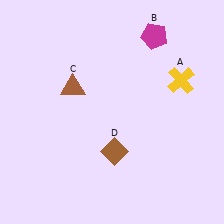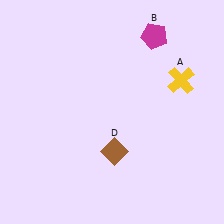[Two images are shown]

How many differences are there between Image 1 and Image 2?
There is 1 difference between the two images.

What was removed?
The brown triangle (C) was removed in Image 2.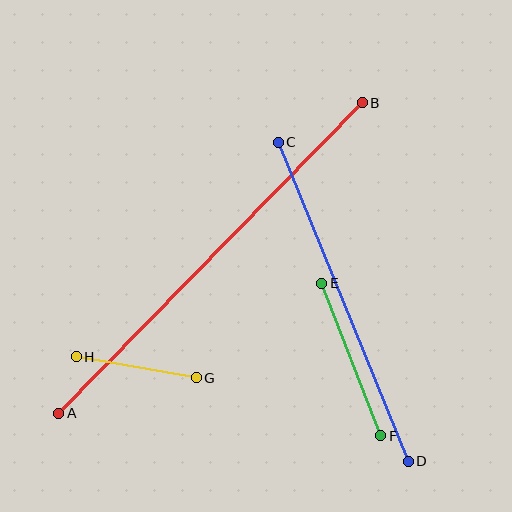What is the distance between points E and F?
The distance is approximately 164 pixels.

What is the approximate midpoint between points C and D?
The midpoint is at approximately (343, 302) pixels.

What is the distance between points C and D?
The distance is approximately 345 pixels.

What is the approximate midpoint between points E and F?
The midpoint is at approximately (351, 360) pixels.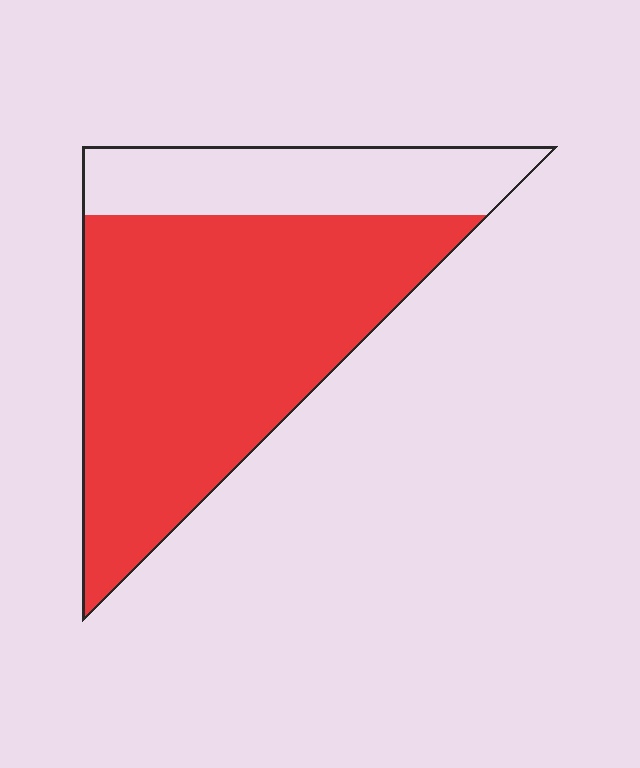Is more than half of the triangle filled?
Yes.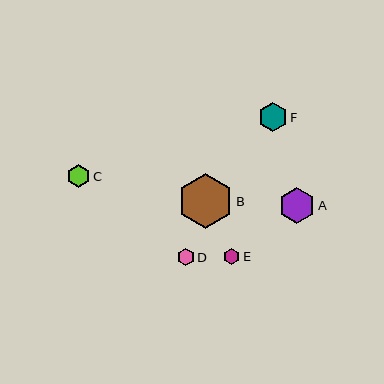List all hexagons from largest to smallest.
From largest to smallest: B, A, F, C, D, E.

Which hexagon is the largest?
Hexagon B is the largest with a size of approximately 55 pixels.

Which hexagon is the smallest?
Hexagon E is the smallest with a size of approximately 16 pixels.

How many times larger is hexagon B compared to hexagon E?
Hexagon B is approximately 3.4 times the size of hexagon E.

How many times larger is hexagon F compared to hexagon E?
Hexagon F is approximately 1.8 times the size of hexagon E.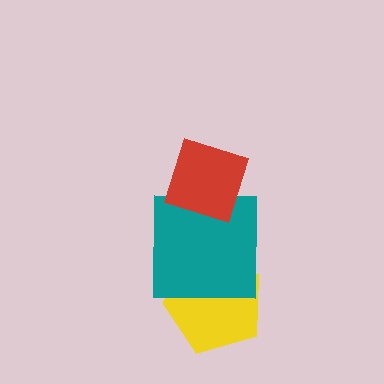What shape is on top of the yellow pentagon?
The teal square is on top of the yellow pentagon.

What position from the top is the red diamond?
The red diamond is 1st from the top.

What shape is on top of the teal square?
The red diamond is on top of the teal square.